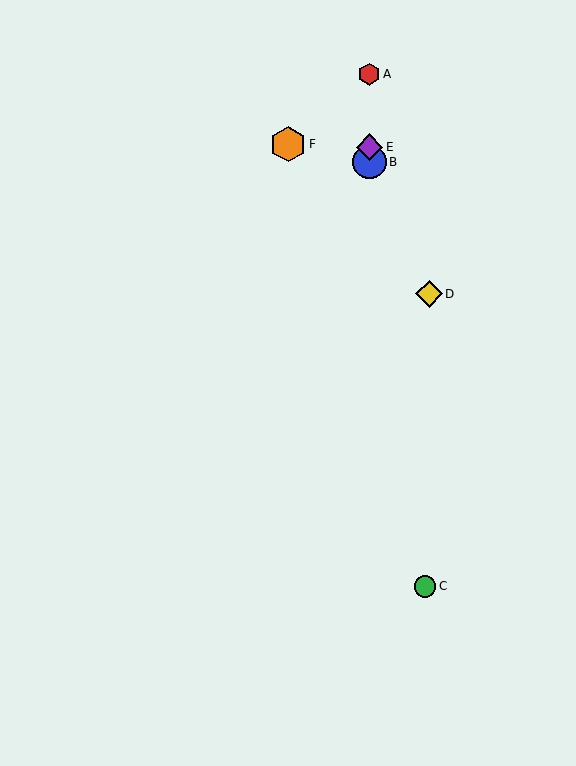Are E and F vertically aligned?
No, E is at x≈369 and F is at x≈288.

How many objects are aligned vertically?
3 objects (A, B, E) are aligned vertically.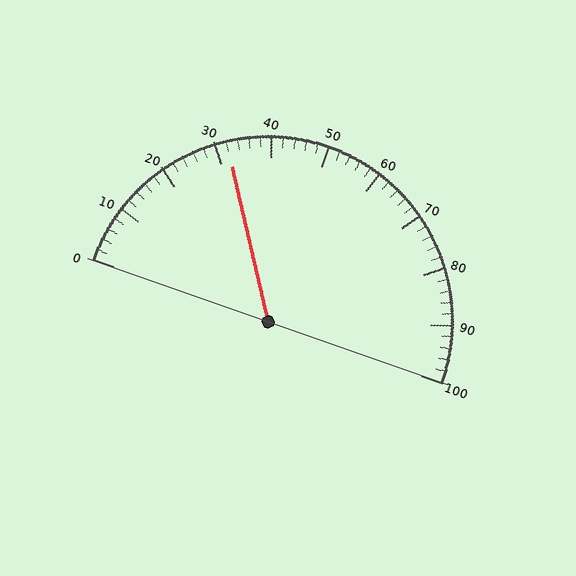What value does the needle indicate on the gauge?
The needle indicates approximately 32.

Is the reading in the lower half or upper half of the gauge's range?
The reading is in the lower half of the range (0 to 100).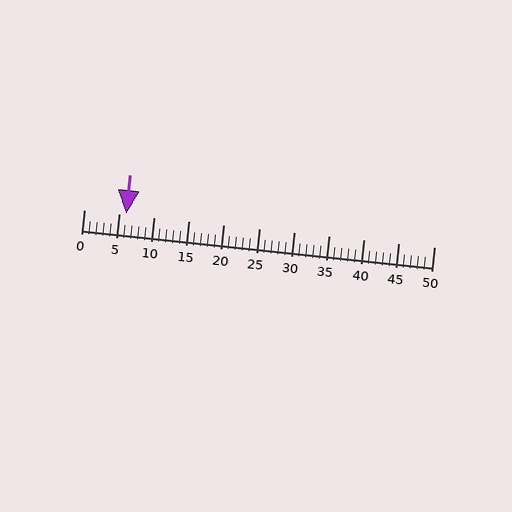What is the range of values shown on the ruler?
The ruler shows values from 0 to 50.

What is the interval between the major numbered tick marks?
The major tick marks are spaced 5 units apart.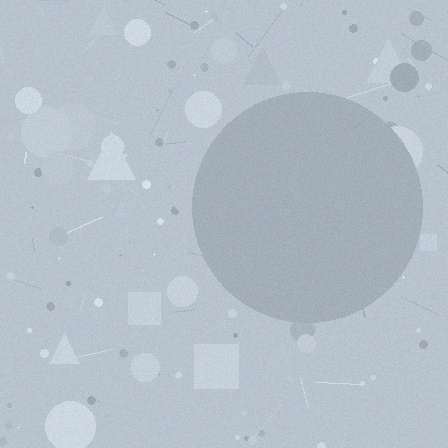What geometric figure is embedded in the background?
A circle is embedded in the background.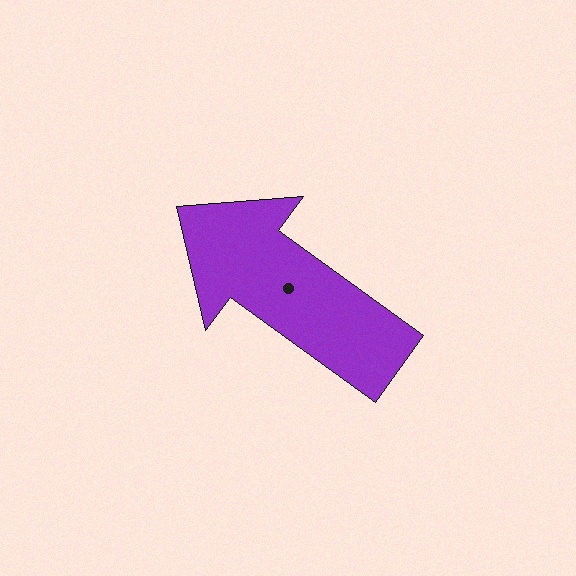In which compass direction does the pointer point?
Northwest.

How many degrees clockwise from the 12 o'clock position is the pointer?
Approximately 306 degrees.